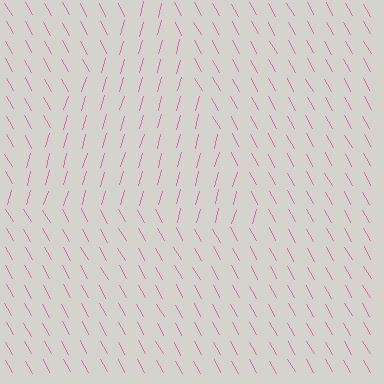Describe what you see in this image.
The image is filled with small pink line segments. A triangle region in the image has lines oriented differently from the surrounding lines, creating a visible texture boundary.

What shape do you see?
I see a triangle.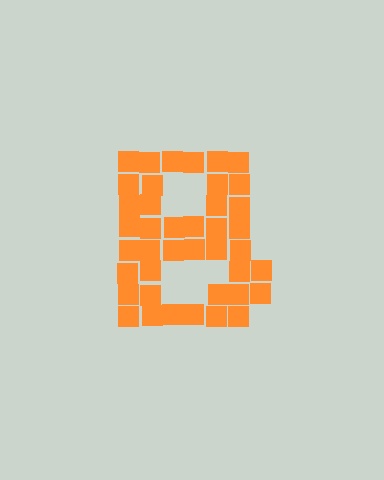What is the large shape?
The large shape is the letter B.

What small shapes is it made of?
It is made of small squares.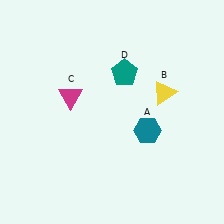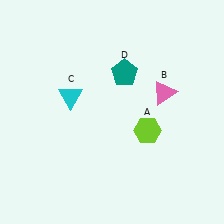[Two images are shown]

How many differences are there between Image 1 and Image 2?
There are 3 differences between the two images.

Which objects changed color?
A changed from teal to lime. B changed from yellow to pink. C changed from magenta to cyan.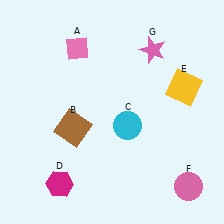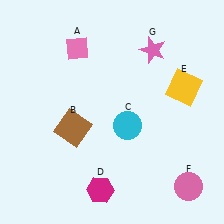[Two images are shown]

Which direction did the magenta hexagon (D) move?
The magenta hexagon (D) moved right.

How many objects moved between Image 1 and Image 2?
1 object moved between the two images.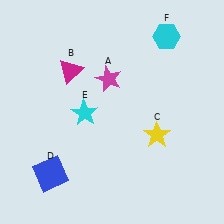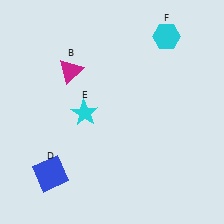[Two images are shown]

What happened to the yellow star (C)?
The yellow star (C) was removed in Image 2. It was in the bottom-right area of Image 1.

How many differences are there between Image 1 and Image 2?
There are 2 differences between the two images.